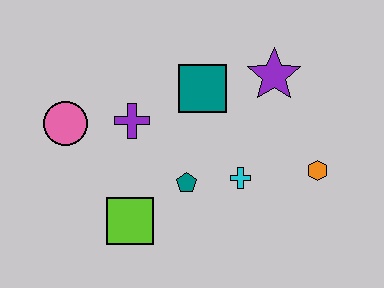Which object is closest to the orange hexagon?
The cyan cross is closest to the orange hexagon.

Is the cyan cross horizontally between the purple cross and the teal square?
No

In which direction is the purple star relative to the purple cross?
The purple star is to the right of the purple cross.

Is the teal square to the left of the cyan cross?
Yes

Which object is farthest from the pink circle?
The orange hexagon is farthest from the pink circle.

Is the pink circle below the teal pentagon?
No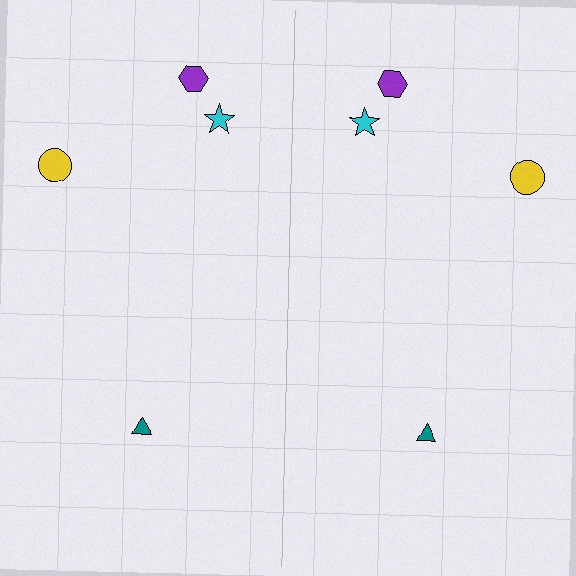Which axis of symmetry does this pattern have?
The pattern has a vertical axis of symmetry running through the center of the image.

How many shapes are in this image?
There are 8 shapes in this image.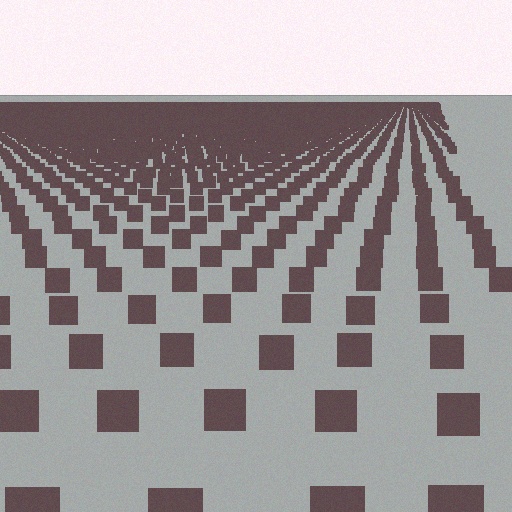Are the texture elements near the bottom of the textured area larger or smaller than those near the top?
Larger. Near the bottom, elements are closer to the viewer and appear at a bigger on-screen size.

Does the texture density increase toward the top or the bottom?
Density increases toward the top.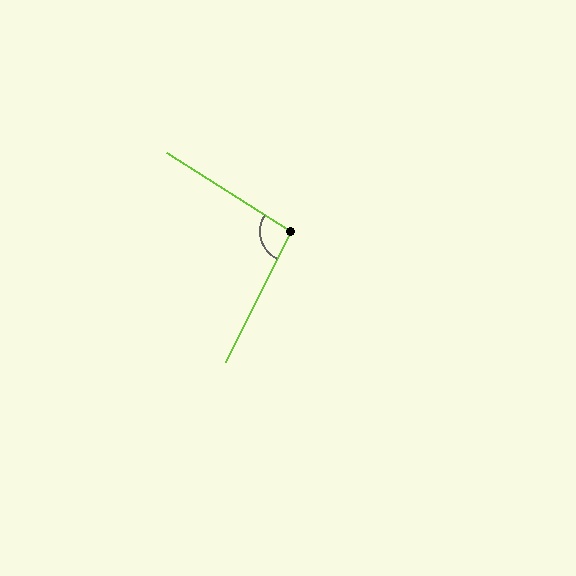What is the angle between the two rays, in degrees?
Approximately 95 degrees.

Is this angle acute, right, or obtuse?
It is obtuse.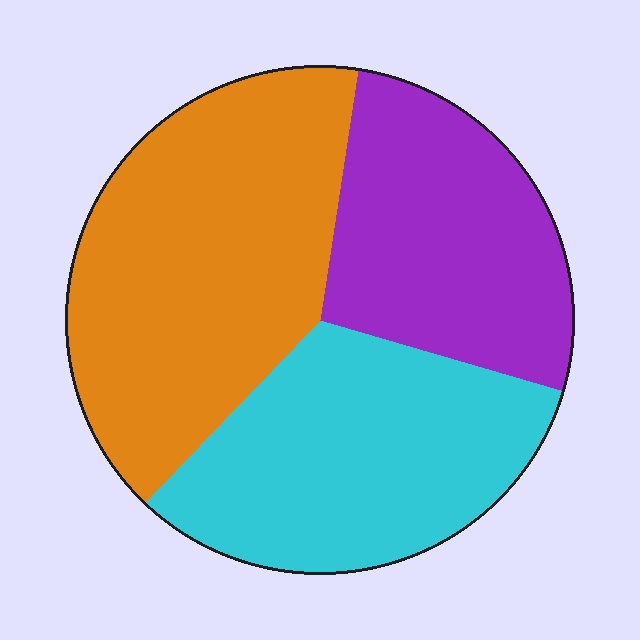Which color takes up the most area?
Orange, at roughly 40%.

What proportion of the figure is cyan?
Cyan covers about 35% of the figure.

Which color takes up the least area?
Purple, at roughly 25%.